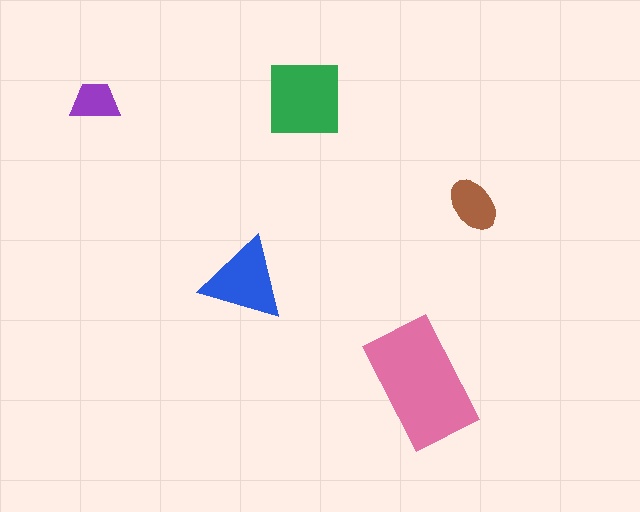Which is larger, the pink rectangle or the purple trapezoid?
The pink rectangle.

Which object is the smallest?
The purple trapezoid.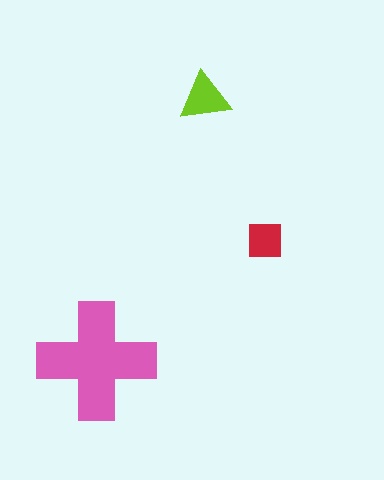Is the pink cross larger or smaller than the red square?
Larger.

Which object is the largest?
The pink cross.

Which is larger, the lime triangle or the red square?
The lime triangle.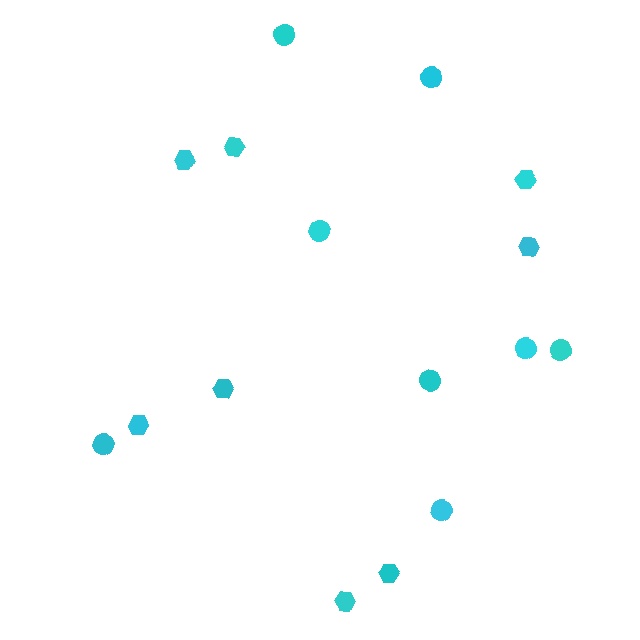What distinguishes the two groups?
There are 2 groups: one group of circles (8) and one group of hexagons (8).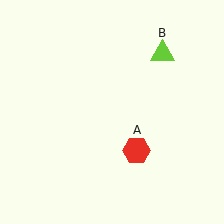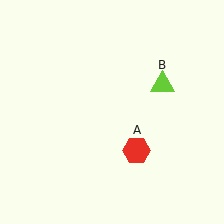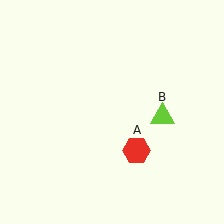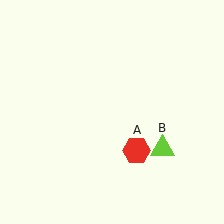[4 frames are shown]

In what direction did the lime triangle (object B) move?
The lime triangle (object B) moved down.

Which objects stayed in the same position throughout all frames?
Red hexagon (object A) remained stationary.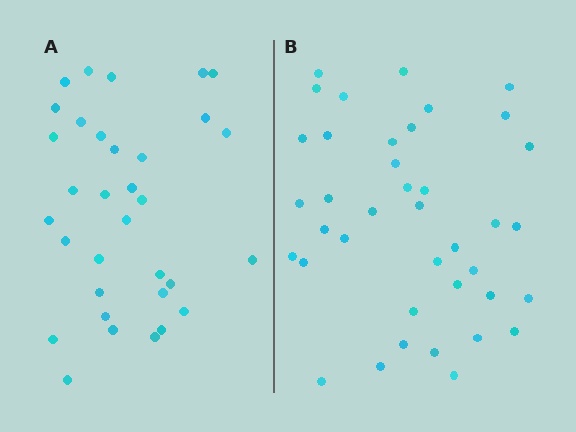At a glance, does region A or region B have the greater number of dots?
Region B (the right region) has more dots.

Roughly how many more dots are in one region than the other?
Region B has about 6 more dots than region A.